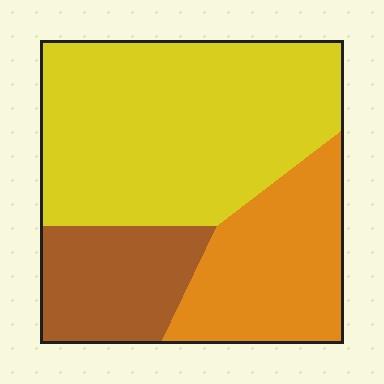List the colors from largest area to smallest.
From largest to smallest: yellow, orange, brown.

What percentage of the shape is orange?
Orange takes up between a sixth and a third of the shape.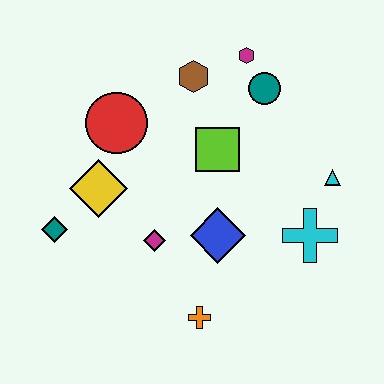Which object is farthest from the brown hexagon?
The orange cross is farthest from the brown hexagon.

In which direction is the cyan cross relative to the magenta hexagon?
The cyan cross is below the magenta hexagon.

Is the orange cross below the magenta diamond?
Yes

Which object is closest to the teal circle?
The magenta hexagon is closest to the teal circle.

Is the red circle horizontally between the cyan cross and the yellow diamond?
Yes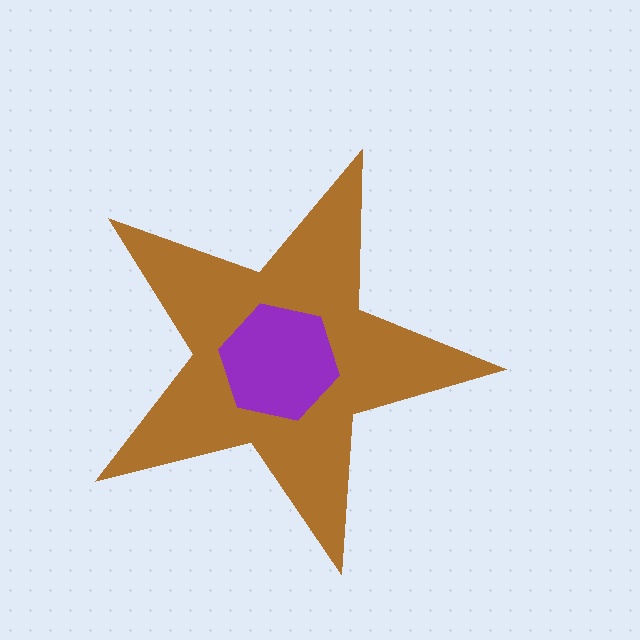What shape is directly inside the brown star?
The purple hexagon.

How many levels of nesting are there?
2.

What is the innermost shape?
The purple hexagon.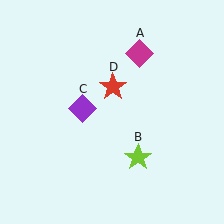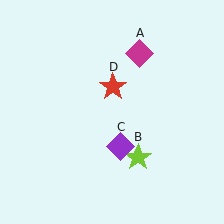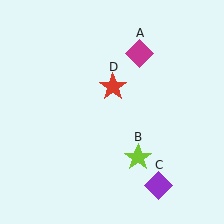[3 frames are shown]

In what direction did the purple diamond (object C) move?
The purple diamond (object C) moved down and to the right.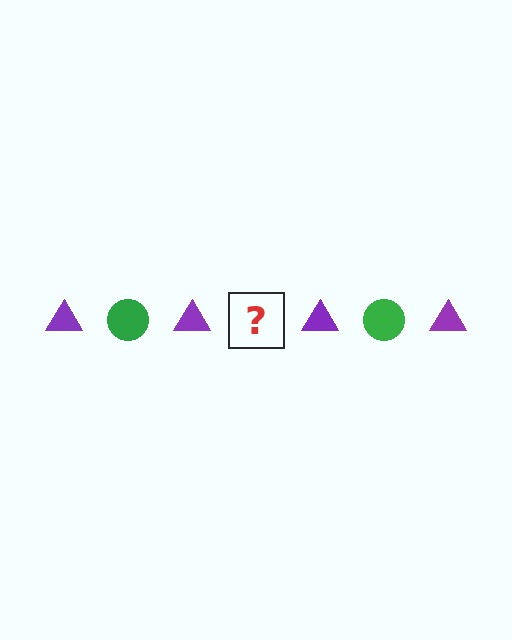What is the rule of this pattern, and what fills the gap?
The rule is that the pattern alternates between purple triangle and green circle. The gap should be filled with a green circle.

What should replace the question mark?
The question mark should be replaced with a green circle.